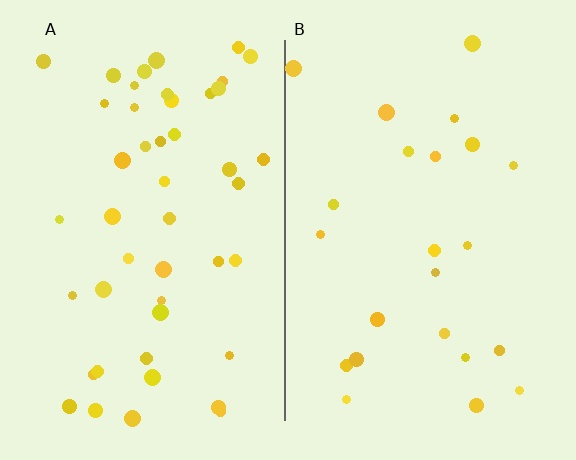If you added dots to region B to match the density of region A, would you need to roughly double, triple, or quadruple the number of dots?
Approximately double.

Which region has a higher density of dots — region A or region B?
A (the left).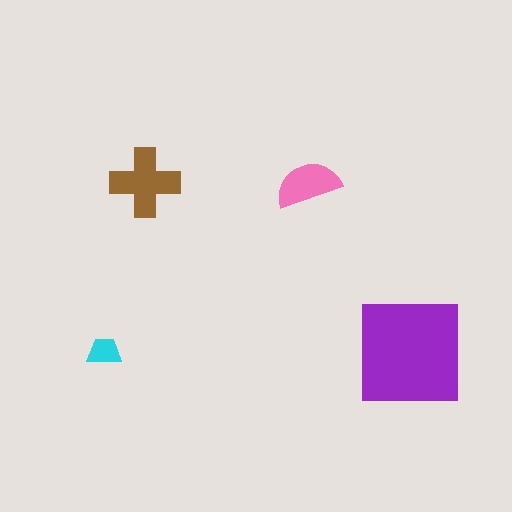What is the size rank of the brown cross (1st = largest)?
2nd.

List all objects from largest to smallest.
The purple square, the brown cross, the pink semicircle, the cyan trapezoid.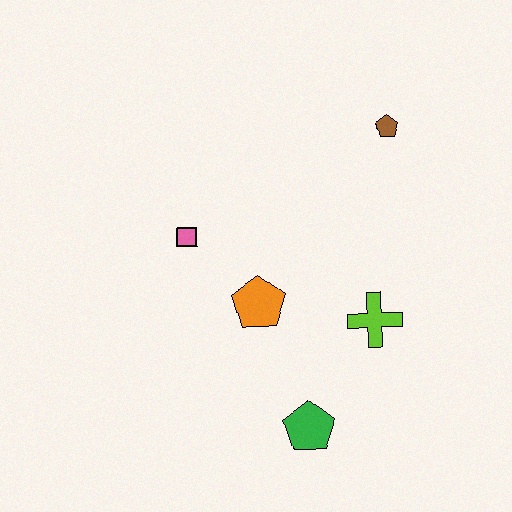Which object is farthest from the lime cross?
The pink square is farthest from the lime cross.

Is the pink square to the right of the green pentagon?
No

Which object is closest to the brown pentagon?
The lime cross is closest to the brown pentagon.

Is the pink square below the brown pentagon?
Yes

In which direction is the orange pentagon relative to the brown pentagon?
The orange pentagon is below the brown pentagon.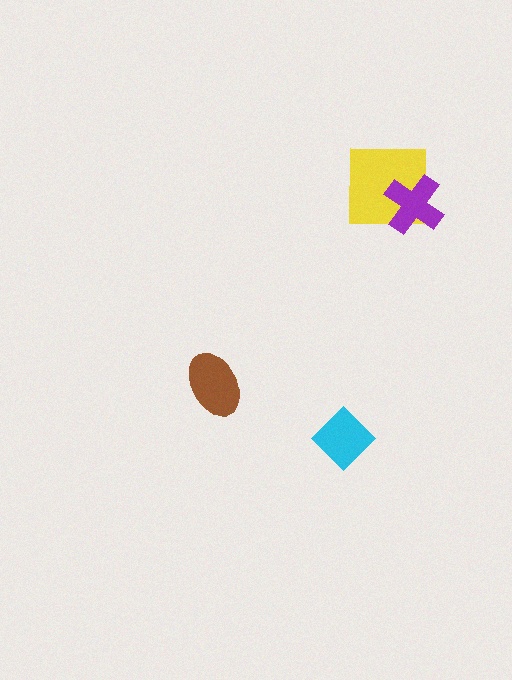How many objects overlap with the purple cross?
1 object overlaps with the purple cross.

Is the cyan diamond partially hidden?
No, no other shape covers it.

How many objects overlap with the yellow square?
1 object overlaps with the yellow square.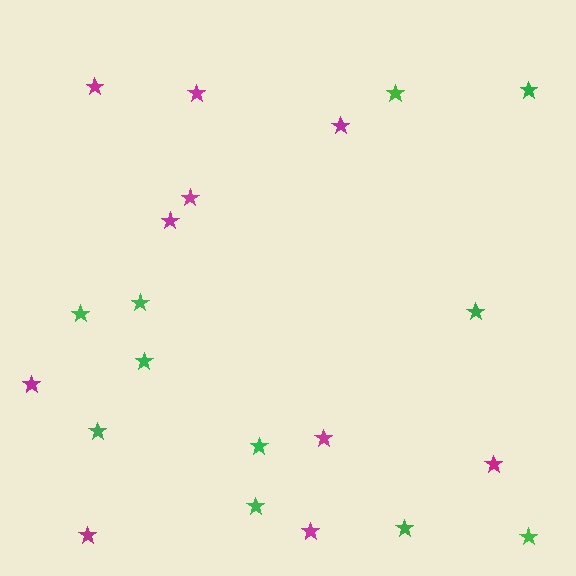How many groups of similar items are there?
There are 2 groups: one group of magenta stars (10) and one group of green stars (11).